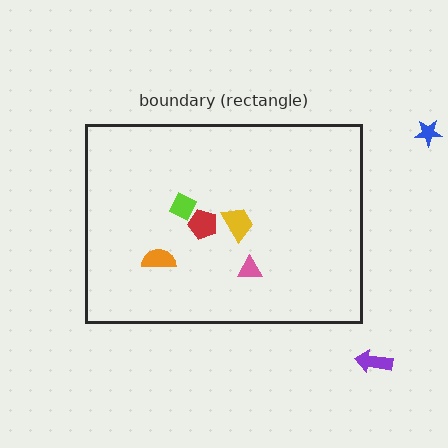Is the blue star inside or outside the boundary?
Outside.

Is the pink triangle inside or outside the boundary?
Inside.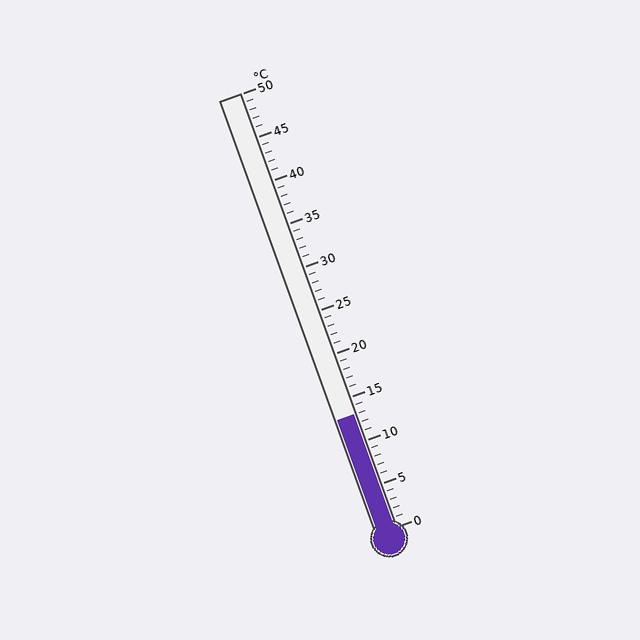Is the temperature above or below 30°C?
The temperature is below 30°C.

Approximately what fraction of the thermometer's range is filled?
The thermometer is filled to approximately 25% of its range.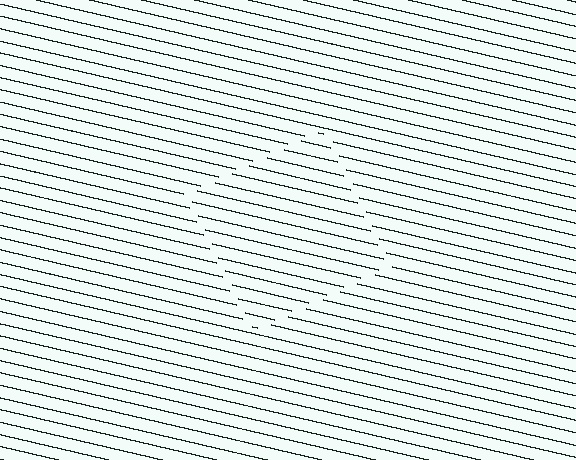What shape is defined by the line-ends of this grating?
An illusory square. The interior of the shape contains the same grating, shifted by half a period — the contour is defined by the phase discontinuity where line-ends from the inner and outer gratings abut.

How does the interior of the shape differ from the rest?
The interior of the shape contains the same grating, shifted by half a period — the contour is defined by the phase discontinuity where line-ends from the inner and outer gratings abut.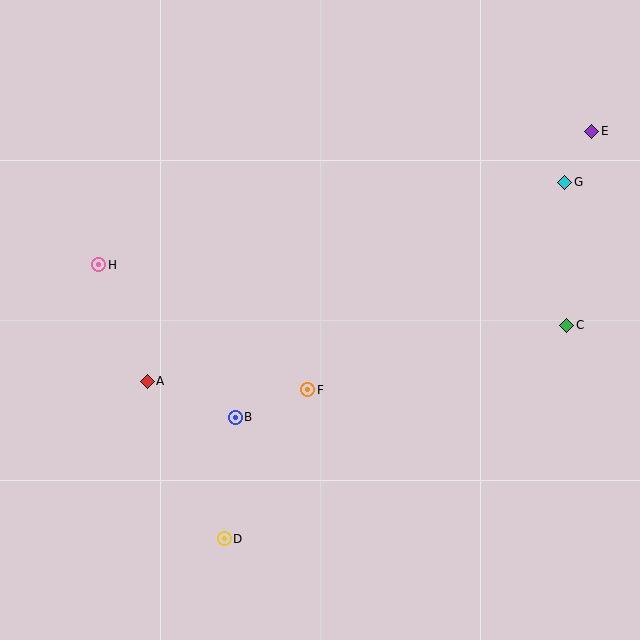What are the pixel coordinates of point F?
Point F is at (308, 390).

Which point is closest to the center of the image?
Point F at (308, 390) is closest to the center.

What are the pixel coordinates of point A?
Point A is at (147, 381).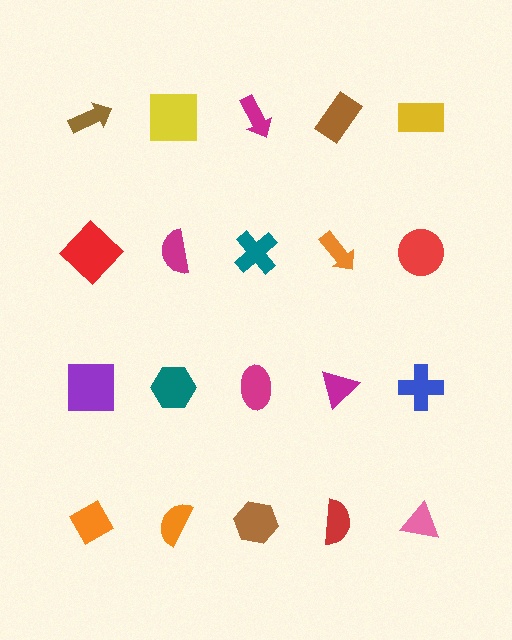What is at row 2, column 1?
A red diamond.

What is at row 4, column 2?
An orange semicircle.